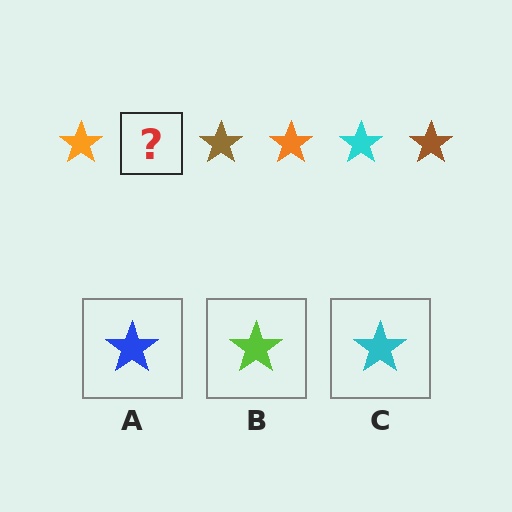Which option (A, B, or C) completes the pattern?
C.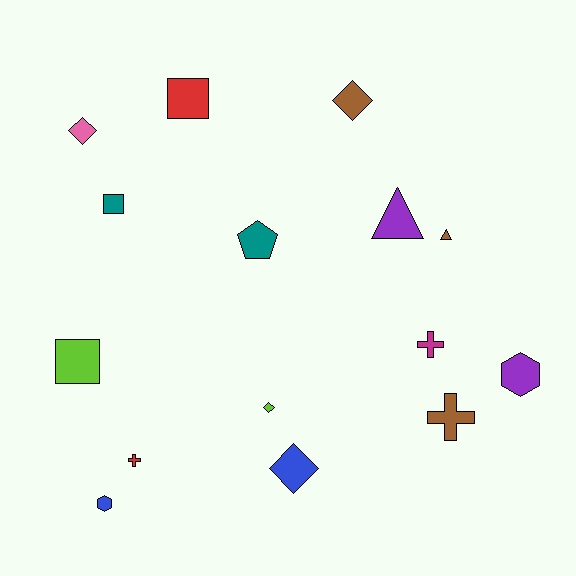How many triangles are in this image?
There are 2 triangles.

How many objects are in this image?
There are 15 objects.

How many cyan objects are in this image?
There are no cyan objects.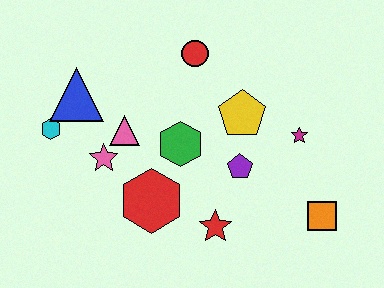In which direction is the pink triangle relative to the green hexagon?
The pink triangle is to the left of the green hexagon.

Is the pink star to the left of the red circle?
Yes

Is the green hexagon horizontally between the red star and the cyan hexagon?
Yes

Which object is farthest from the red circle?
The orange square is farthest from the red circle.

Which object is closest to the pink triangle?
The pink star is closest to the pink triangle.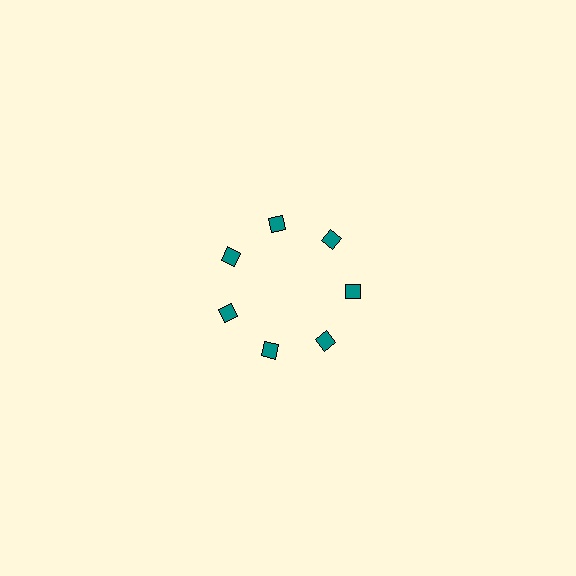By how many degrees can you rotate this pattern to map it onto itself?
The pattern maps onto itself every 51 degrees of rotation.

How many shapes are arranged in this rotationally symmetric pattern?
There are 7 shapes, arranged in 7 groups of 1.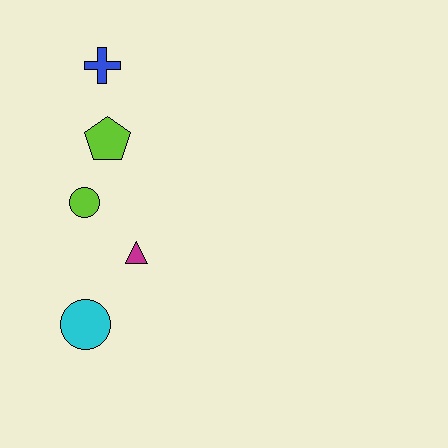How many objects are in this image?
There are 5 objects.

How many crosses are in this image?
There is 1 cross.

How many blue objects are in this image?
There is 1 blue object.